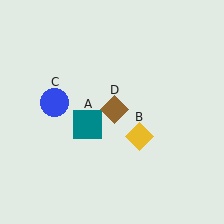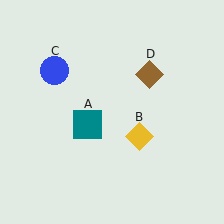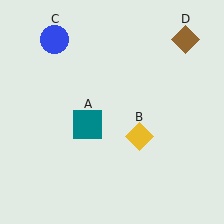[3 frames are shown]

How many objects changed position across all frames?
2 objects changed position: blue circle (object C), brown diamond (object D).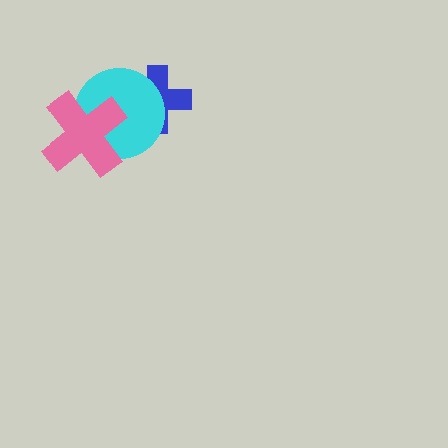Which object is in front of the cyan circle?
The pink cross is in front of the cyan circle.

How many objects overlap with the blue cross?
1 object overlaps with the blue cross.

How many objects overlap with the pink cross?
1 object overlaps with the pink cross.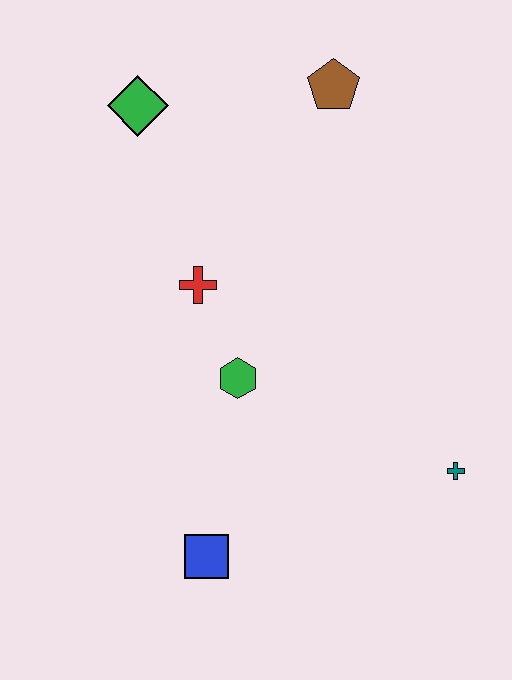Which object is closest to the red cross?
The green hexagon is closest to the red cross.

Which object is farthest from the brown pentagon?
The blue square is farthest from the brown pentagon.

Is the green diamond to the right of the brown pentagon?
No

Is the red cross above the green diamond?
No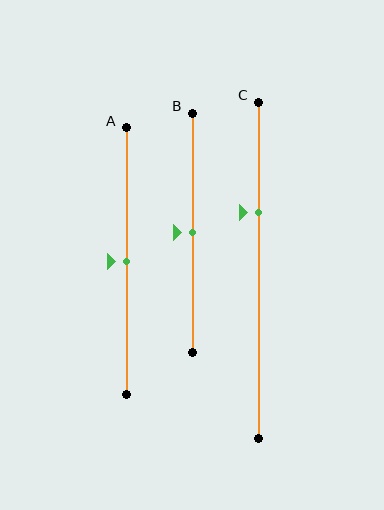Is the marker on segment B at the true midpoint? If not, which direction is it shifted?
Yes, the marker on segment B is at the true midpoint.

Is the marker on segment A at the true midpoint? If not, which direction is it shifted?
Yes, the marker on segment A is at the true midpoint.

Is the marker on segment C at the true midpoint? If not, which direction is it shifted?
No, the marker on segment C is shifted upward by about 17% of the segment length.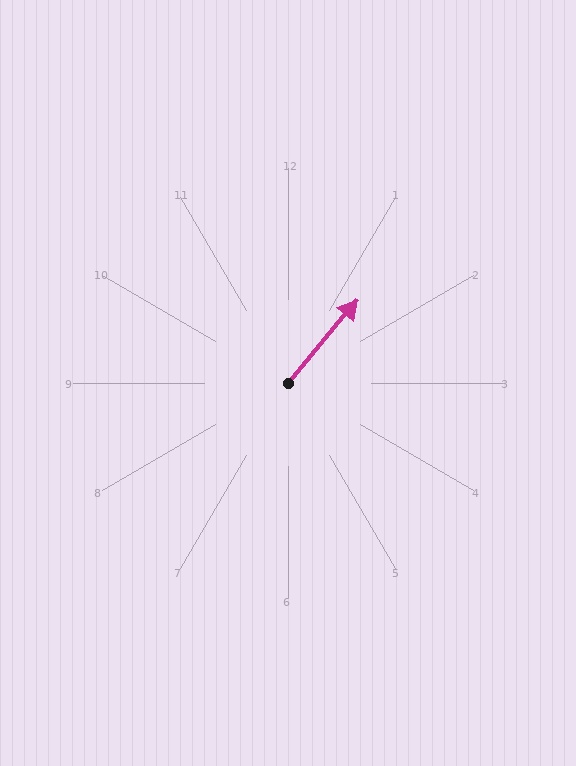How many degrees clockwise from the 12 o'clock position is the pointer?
Approximately 40 degrees.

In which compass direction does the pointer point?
Northeast.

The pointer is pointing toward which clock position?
Roughly 1 o'clock.